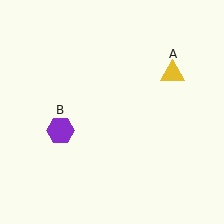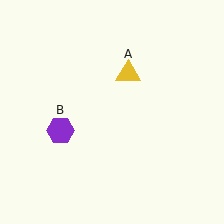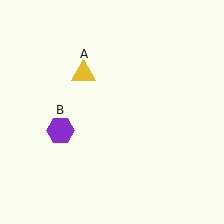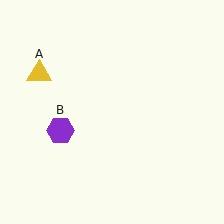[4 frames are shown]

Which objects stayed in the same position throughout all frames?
Purple hexagon (object B) remained stationary.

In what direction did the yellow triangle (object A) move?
The yellow triangle (object A) moved left.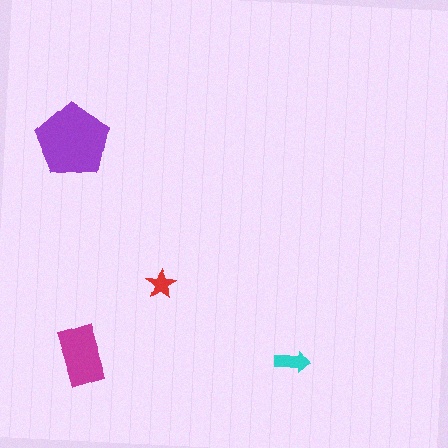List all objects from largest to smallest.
The purple pentagon, the magenta rectangle, the cyan arrow, the red star.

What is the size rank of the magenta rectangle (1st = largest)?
2nd.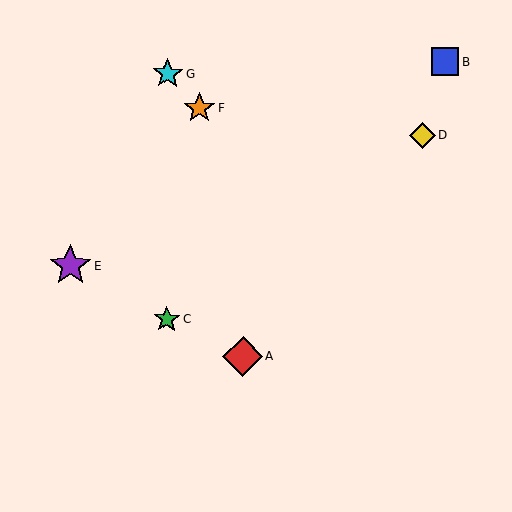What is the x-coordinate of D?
Object D is at x≈422.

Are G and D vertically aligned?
No, G is at x≈168 and D is at x≈422.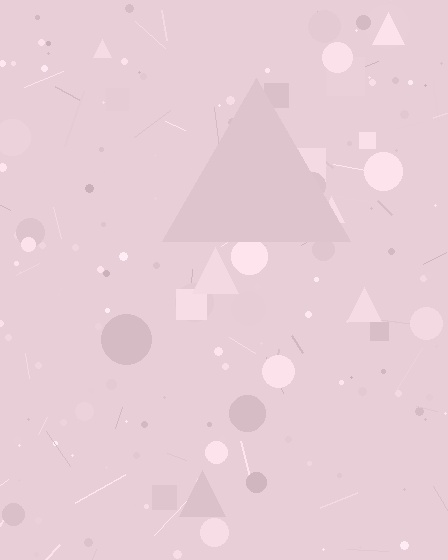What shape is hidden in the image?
A triangle is hidden in the image.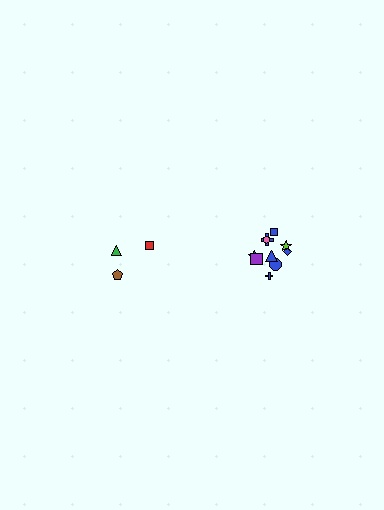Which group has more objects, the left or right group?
The right group.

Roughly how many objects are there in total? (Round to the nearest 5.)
Roughly 15 objects in total.